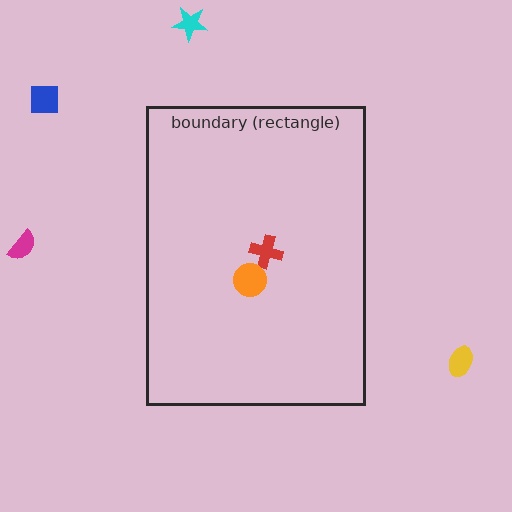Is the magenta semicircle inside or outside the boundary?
Outside.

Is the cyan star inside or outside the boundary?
Outside.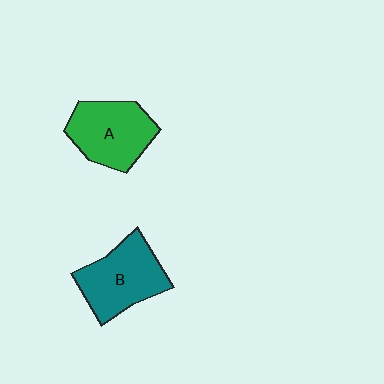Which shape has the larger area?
Shape B (teal).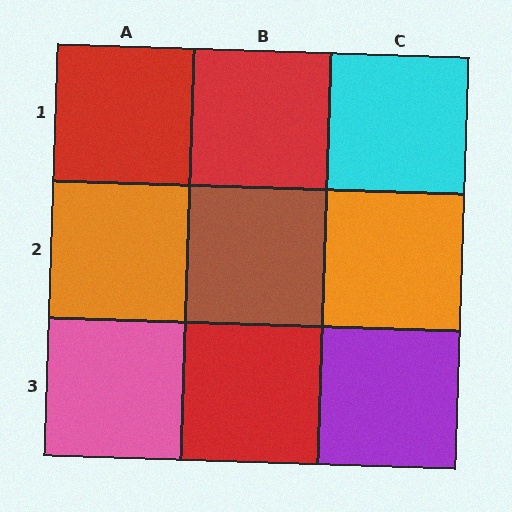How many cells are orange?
2 cells are orange.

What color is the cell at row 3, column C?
Purple.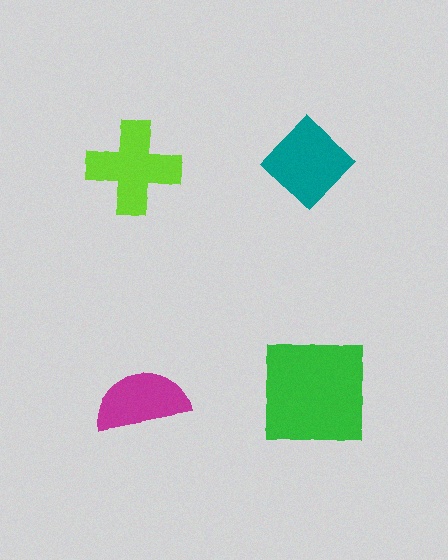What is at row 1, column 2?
A teal diamond.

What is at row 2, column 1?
A magenta semicircle.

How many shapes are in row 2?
2 shapes.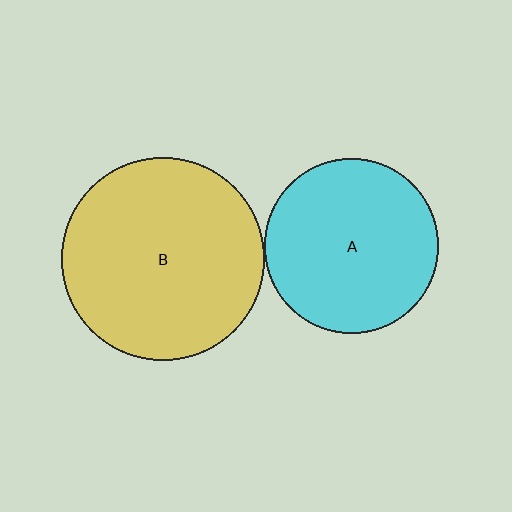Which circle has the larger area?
Circle B (yellow).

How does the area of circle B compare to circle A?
Approximately 1.4 times.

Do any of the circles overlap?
No, none of the circles overlap.